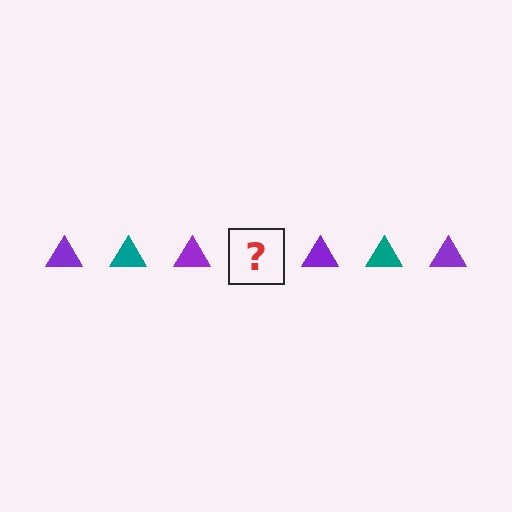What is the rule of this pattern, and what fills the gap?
The rule is that the pattern cycles through purple, teal triangles. The gap should be filled with a teal triangle.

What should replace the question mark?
The question mark should be replaced with a teal triangle.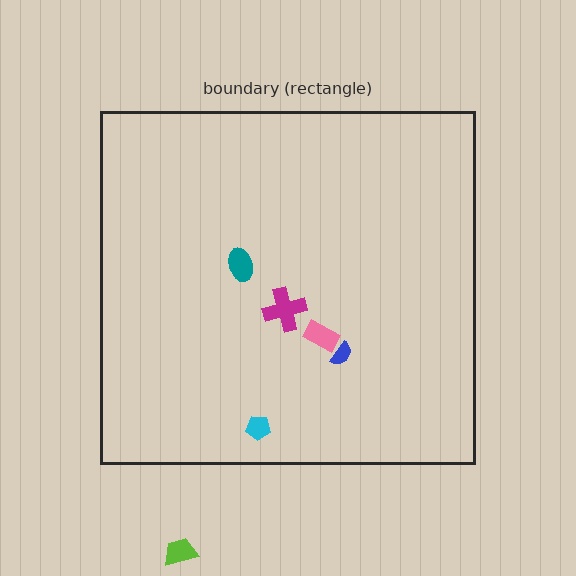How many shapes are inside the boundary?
5 inside, 1 outside.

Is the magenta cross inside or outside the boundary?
Inside.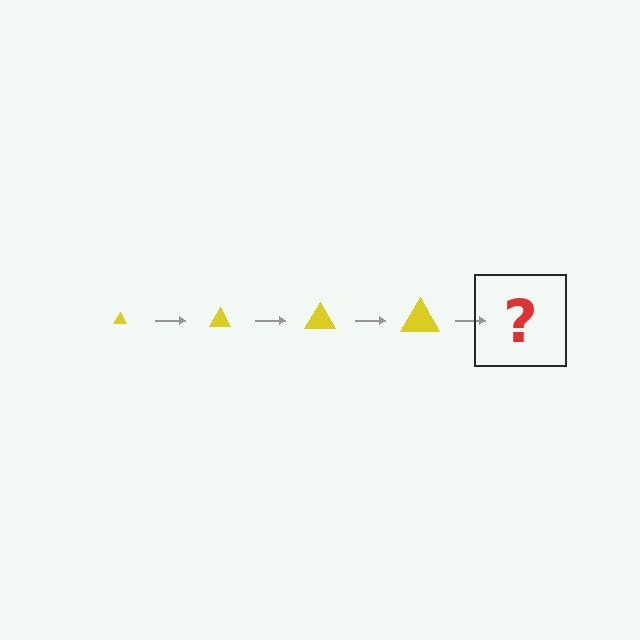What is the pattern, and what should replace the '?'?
The pattern is that the triangle gets progressively larger each step. The '?' should be a yellow triangle, larger than the previous one.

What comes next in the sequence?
The next element should be a yellow triangle, larger than the previous one.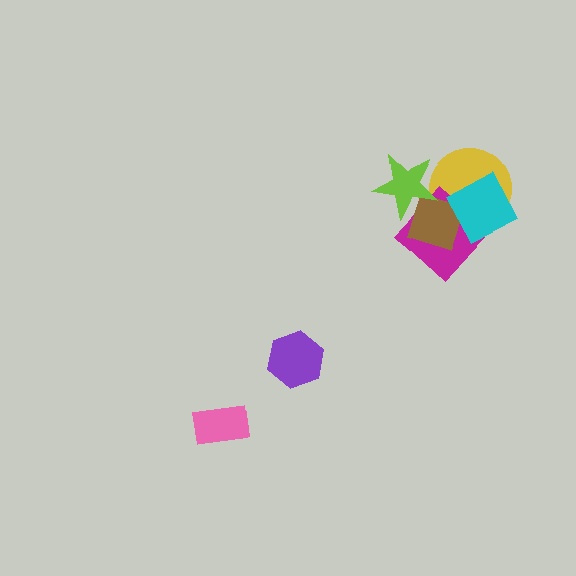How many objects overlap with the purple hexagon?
0 objects overlap with the purple hexagon.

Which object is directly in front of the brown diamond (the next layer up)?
The lime star is directly in front of the brown diamond.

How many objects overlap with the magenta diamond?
4 objects overlap with the magenta diamond.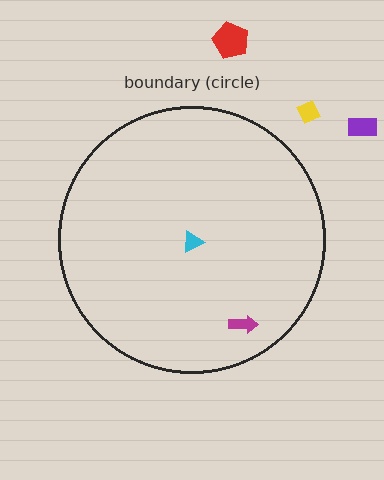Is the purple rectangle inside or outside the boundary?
Outside.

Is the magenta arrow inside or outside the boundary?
Inside.